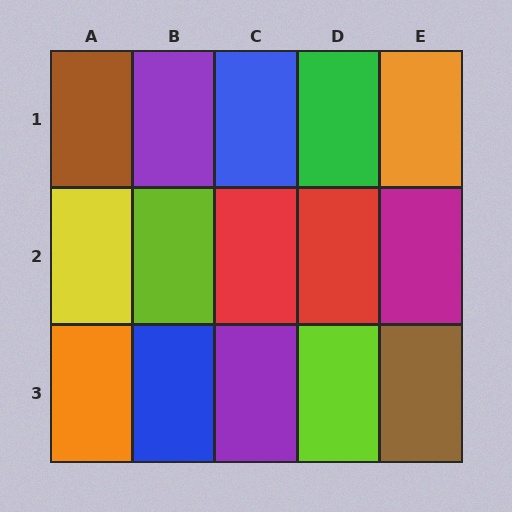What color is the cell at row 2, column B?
Lime.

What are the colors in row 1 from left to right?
Brown, purple, blue, green, orange.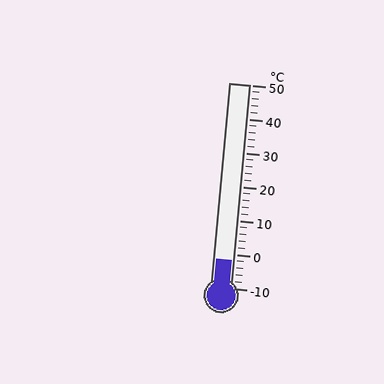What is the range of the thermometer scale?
The thermometer scale ranges from -10°C to 50°C.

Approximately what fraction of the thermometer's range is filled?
The thermometer is filled to approximately 15% of its range.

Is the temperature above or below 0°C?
The temperature is below 0°C.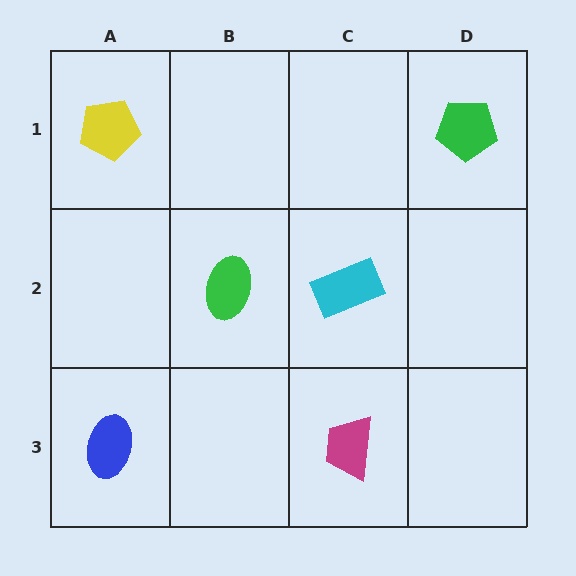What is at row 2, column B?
A green ellipse.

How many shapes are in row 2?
2 shapes.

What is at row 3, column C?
A magenta trapezoid.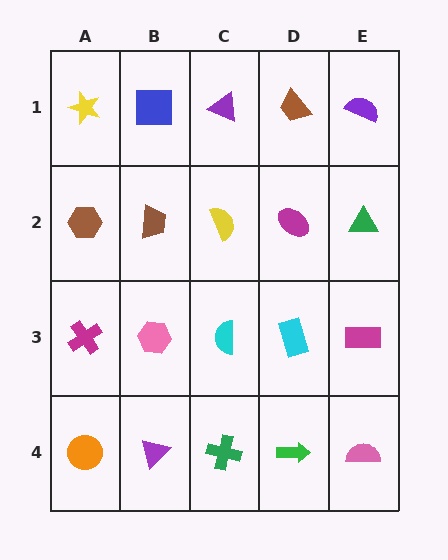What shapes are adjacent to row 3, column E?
A green triangle (row 2, column E), a pink semicircle (row 4, column E), a cyan rectangle (row 3, column D).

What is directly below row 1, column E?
A green triangle.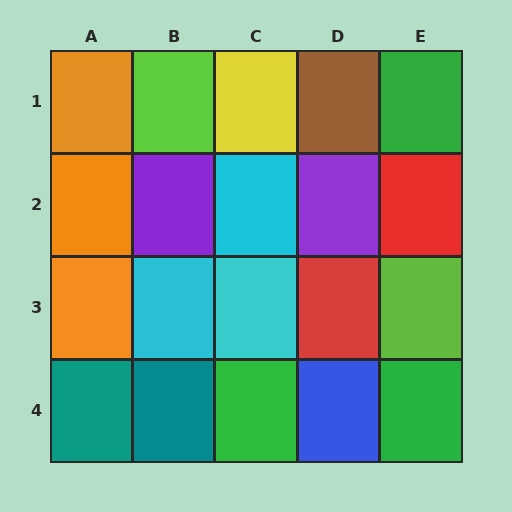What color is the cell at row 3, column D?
Red.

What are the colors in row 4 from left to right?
Teal, teal, green, blue, green.